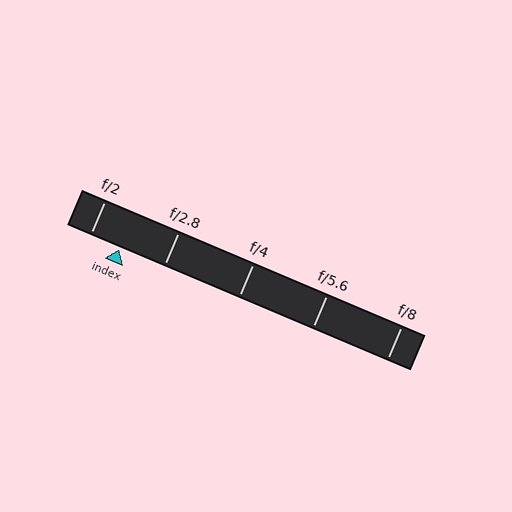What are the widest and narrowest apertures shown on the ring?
The widest aperture shown is f/2 and the narrowest is f/8.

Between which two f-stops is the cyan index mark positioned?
The index mark is between f/2 and f/2.8.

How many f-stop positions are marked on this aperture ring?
There are 5 f-stop positions marked.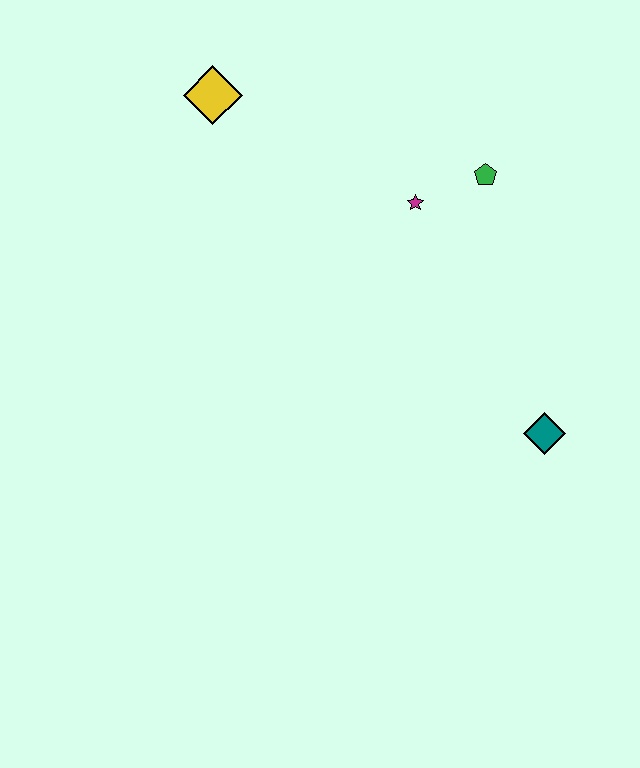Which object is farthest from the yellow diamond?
The teal diamond is farthest from the yellow diamond.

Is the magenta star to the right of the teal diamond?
No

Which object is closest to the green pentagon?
The magenta star is closest to the green pentagon.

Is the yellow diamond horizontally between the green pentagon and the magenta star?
No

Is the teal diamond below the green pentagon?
Yes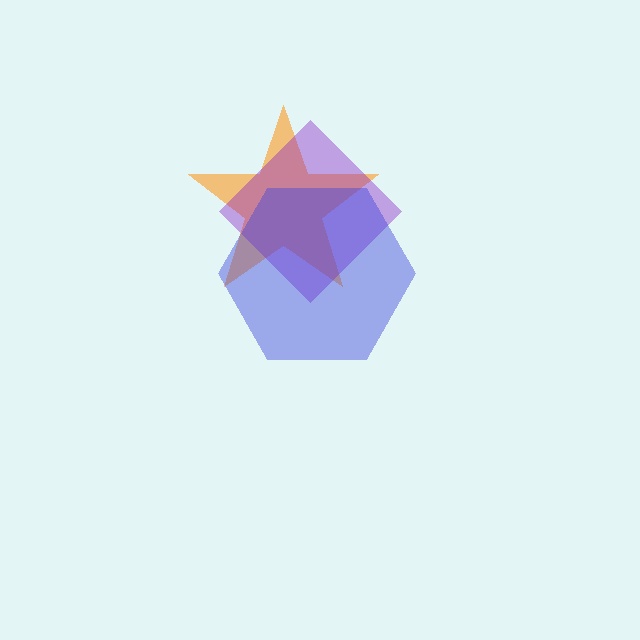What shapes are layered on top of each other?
The layered shapes are: an orange star, a purple diamond, a blue hexagon.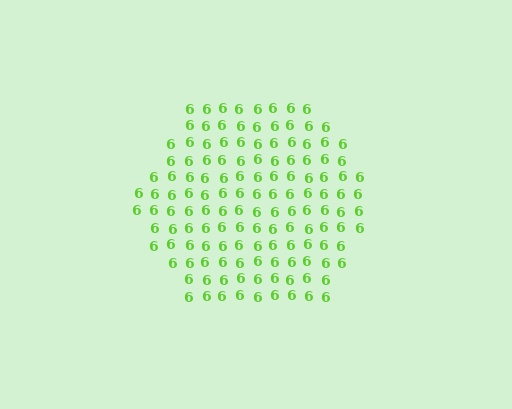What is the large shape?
The large shape is a hexagon.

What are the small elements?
The small elements are digit 6's.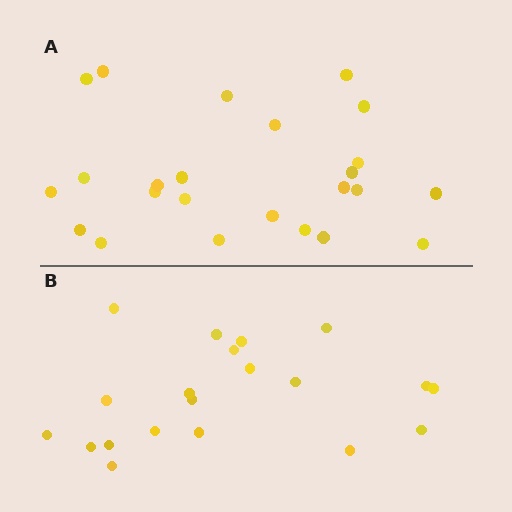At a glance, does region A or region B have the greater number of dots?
Region A (the top region) has more dots.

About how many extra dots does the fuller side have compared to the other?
Region A has about 4 more dots than region B.